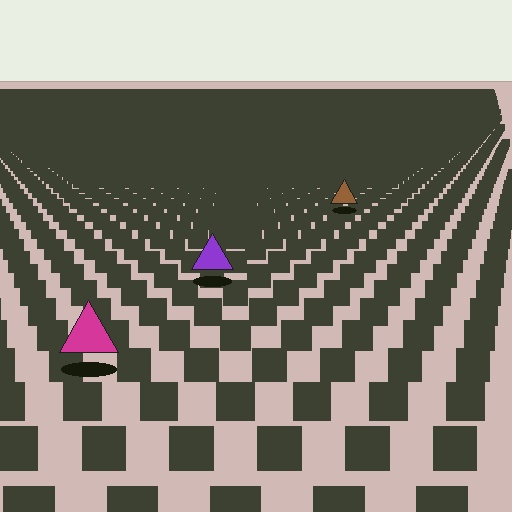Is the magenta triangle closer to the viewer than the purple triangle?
Yes. The magenta triangle is closer — you can tell from the texture gradient: the ground texture is coarser near it.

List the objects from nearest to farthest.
From nearest to farthest: the magenta triangle, the purple triangle, the brown triangle.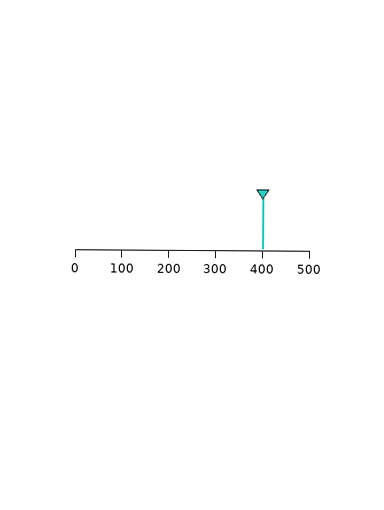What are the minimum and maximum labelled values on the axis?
The axis runs from 0 to 500.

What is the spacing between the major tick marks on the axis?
The major ticks are spaced 100 apart.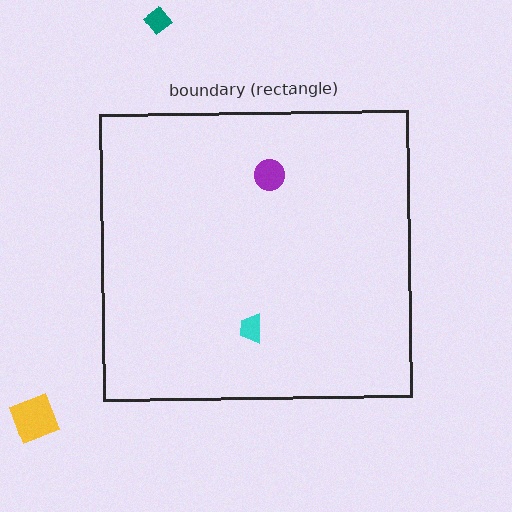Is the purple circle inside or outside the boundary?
Inside.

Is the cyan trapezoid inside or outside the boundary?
Inside.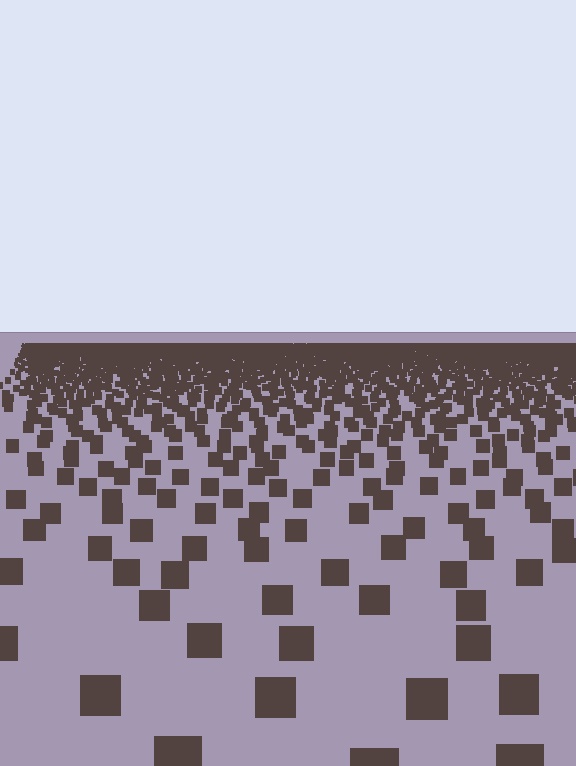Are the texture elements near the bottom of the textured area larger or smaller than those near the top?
Larger. Near the bottom, elements are closer to the viewer and appear at a bigger on-screen size.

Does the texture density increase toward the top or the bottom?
Density increases toward the top.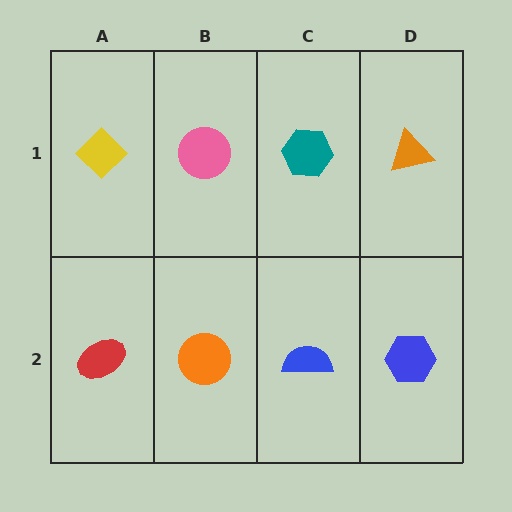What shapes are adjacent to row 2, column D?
An orange triangle (row 1, column D), a blue semicircle (row 2, column C).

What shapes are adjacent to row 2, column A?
A yellow diamond (row 1, column A), an orange circle (row 2, column B).